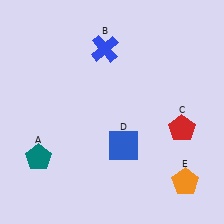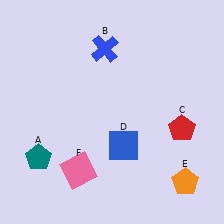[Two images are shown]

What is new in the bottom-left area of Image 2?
A pink square (F) was added in the bottom-left area of Image 2.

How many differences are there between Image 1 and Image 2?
There is 1 difference between the two images.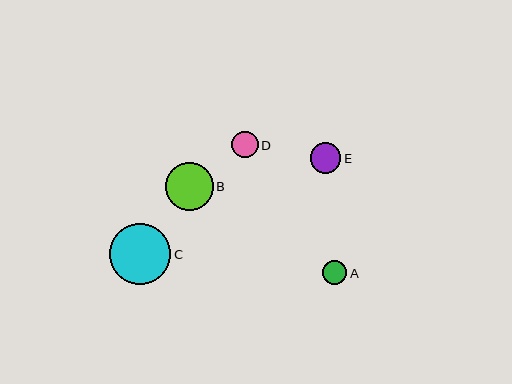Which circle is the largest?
Circle C is the largest with a size of approximately 61 pixels.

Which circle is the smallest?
Circle A is the smallest with a size of approximately 24 pixels.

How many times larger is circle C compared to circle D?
Circle C is approximately 2.3 times the size of circle D.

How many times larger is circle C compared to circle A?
Circle C is approximately 2.5 times the size of circle A.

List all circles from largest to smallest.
From largest to smallest: C, B, E, D, A.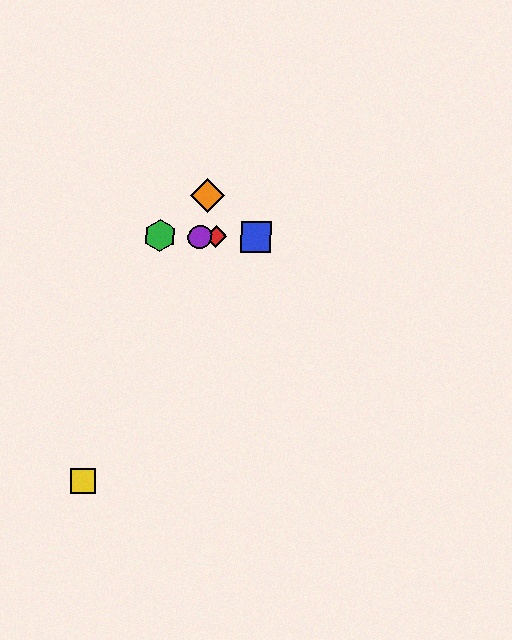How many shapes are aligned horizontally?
4 shapes (the red diamond, the blue square, the green hexagon, the purple circle) are aligned horizontally.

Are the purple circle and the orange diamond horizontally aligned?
No, the purple circle is at y≈236 and the orange diamond is at y≈195.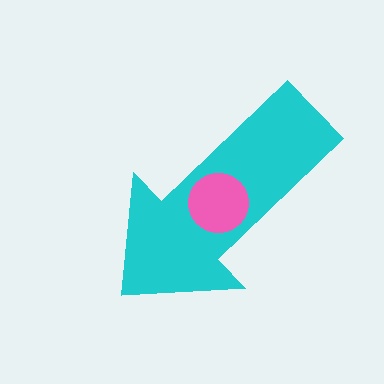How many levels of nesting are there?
2.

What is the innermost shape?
The pink circle.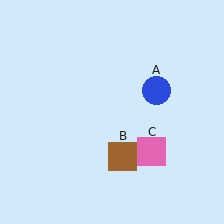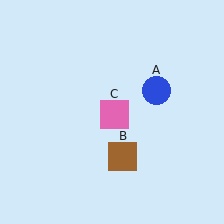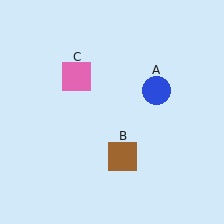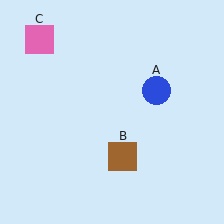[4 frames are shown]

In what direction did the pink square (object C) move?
The pink square (object C) moved up and to the left.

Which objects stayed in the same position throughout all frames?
Blue circle (object A) and brown square (object B) remained stationary.